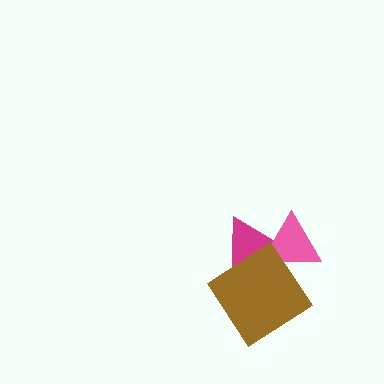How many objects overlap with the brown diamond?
2 objects overlap with the brown diamond.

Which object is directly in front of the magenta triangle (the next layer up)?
The pink triangle is directly in front of the magenta triangle.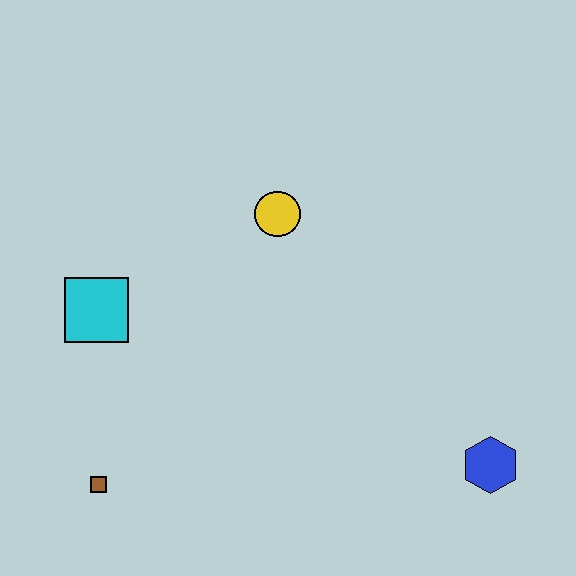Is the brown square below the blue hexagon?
Yes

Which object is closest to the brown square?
The cyan square is closest to the brown square.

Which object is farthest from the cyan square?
The blue hexagon is farthest from the cyan square.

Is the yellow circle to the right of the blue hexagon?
No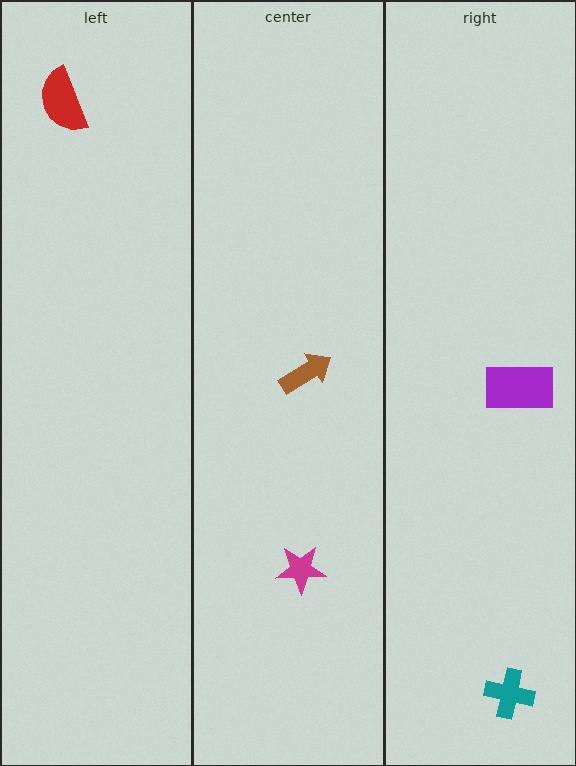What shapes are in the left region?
The red semicircle.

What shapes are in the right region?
The purple rectangle, the teal cross.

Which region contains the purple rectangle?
The right region.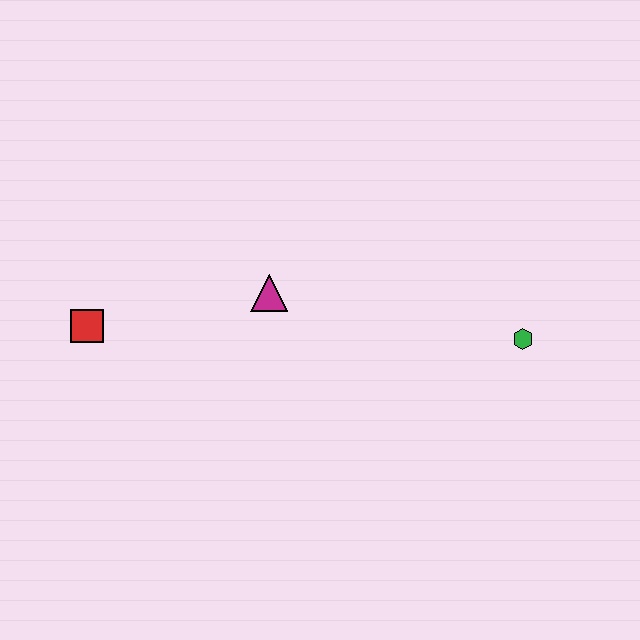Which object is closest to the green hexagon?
The magenta triangle is closest to the green hexagon.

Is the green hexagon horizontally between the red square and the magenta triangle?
No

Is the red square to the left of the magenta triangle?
Yes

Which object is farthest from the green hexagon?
The red square is farthest from the green hexagon.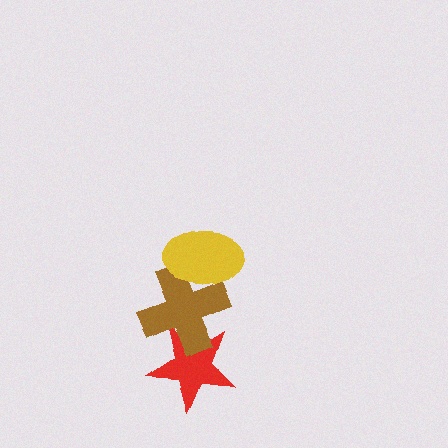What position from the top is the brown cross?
The brown cross is 2nd from the top.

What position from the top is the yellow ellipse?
The yellow ellipse is 1st from the top.